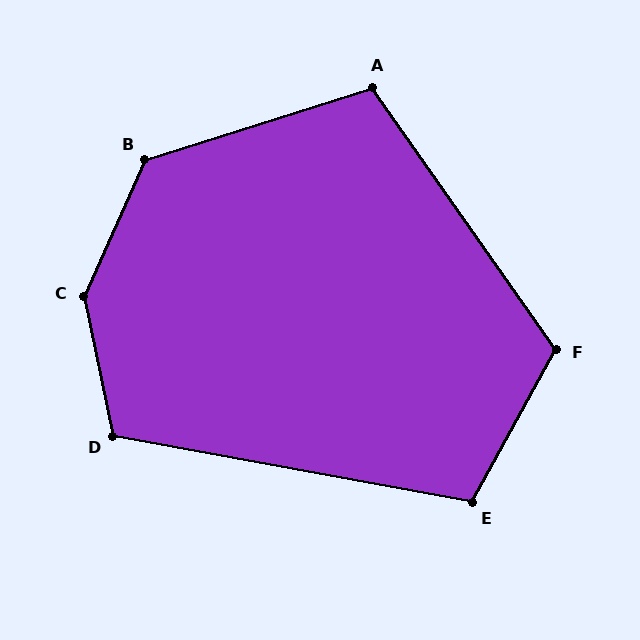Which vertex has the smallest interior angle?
A, at approximately 108 degrees.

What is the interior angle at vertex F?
Approximately 116 degrees (obtuse).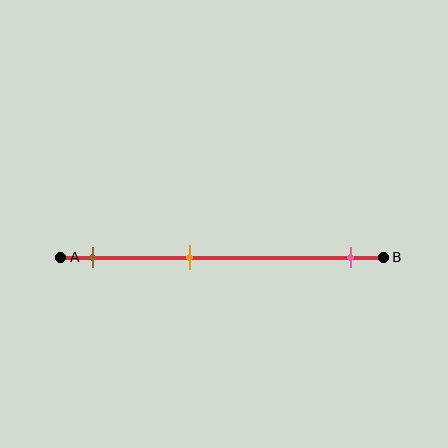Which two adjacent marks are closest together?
The brown and orange marks are the closest adjacent pair.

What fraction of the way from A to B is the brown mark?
The brown mark is approximately 10% (0.1) of the way from A to B.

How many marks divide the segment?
There are 3 marks dividing the segment.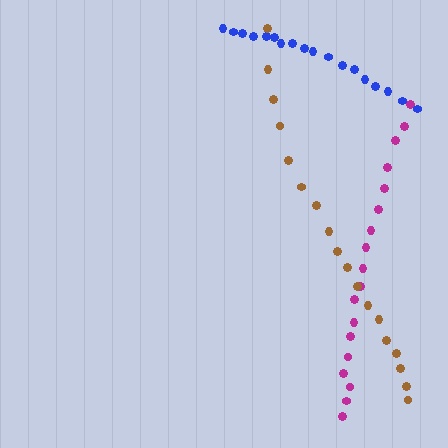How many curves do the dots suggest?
There are 3 distinct paths.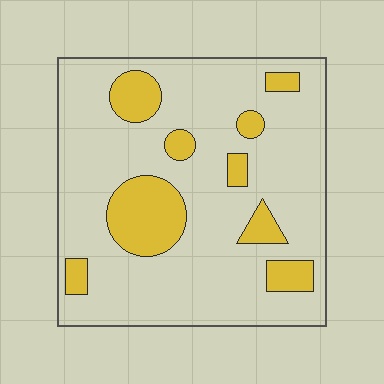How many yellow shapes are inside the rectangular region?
9.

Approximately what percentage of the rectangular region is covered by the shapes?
Approximately 20%.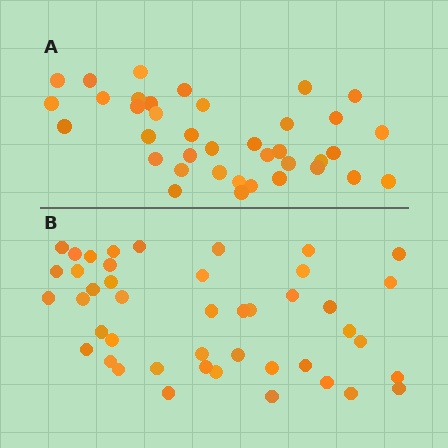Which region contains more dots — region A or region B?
Region B (the bottom region) has more dots.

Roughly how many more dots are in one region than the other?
Region B has about 6 more dots than region A.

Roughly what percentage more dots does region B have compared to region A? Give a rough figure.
About 15% more.